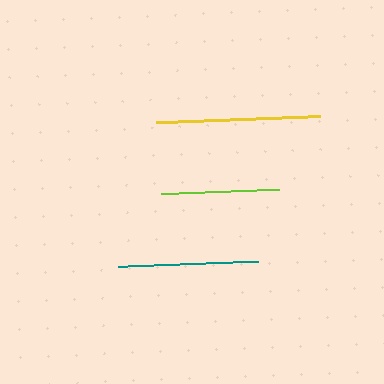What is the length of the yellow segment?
The yellow segment is approximately 164 pixels long.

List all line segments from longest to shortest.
From longest to shortest: yellow, teal, lime.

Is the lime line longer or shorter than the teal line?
The teal line is longer than the lime line.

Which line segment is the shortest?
The lime line is the shortest at approximately 118 pixels.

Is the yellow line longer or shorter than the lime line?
The yellow line is longer than the lime line.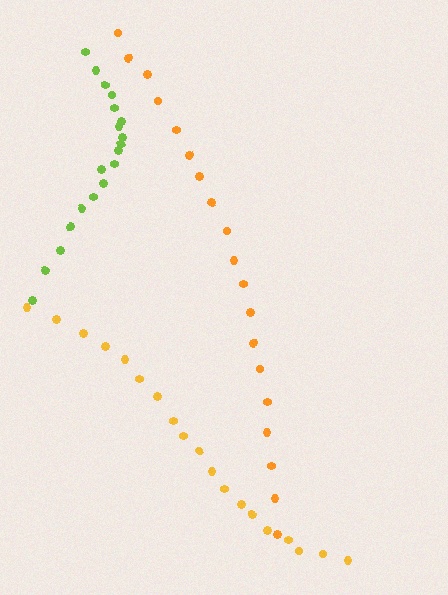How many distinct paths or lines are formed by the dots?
There are 3 distinct paths.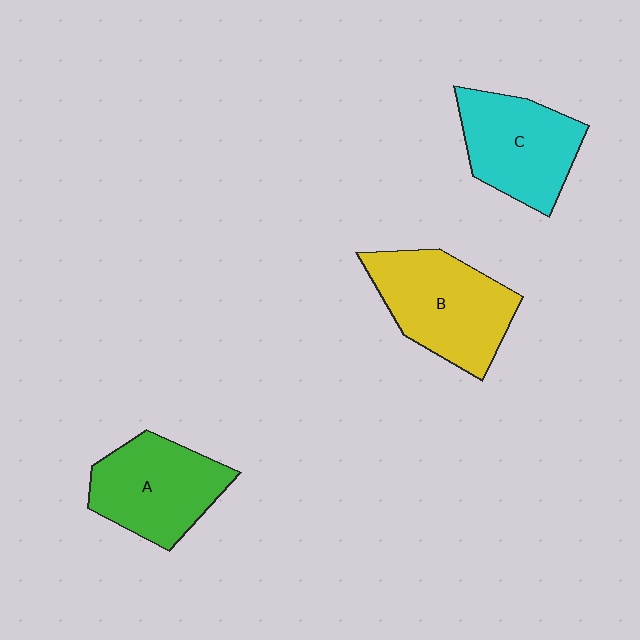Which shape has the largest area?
Shape B (yellow).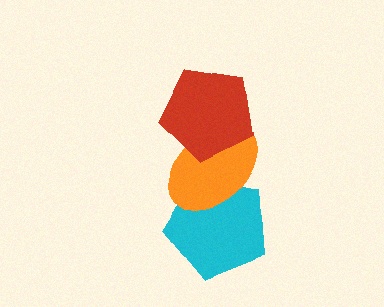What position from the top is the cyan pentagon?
The cyan pentagon is 3rd from the top.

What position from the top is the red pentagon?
The red pentagon is 1st from the top.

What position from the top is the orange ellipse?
The orange ellipse is 2nd from the top.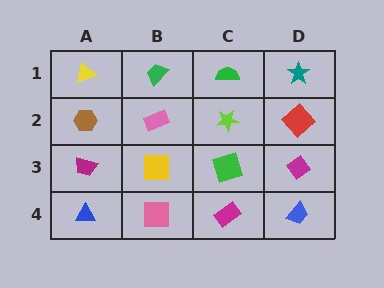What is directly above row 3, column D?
A red diamond.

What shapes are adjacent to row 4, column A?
A magenta trapezoid (row 3, column A), a pink square (row 4, column B).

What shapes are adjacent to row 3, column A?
A brown hexagon (row 2, column A), a blue triangle (row 4, column A), a yellow square (row 3, column B).